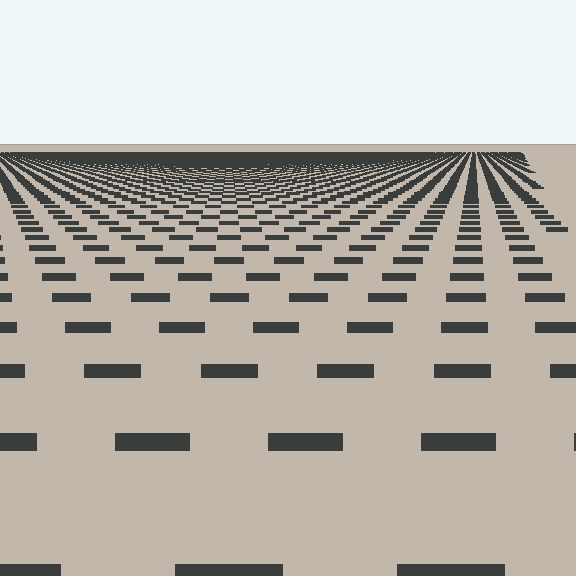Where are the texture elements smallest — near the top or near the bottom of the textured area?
Near the top.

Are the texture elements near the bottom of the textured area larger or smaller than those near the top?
Larger. Near the bottom, elements are closer to the viewer and appear at a bigger on-screen size.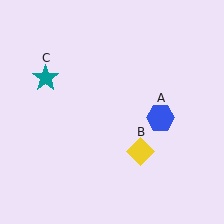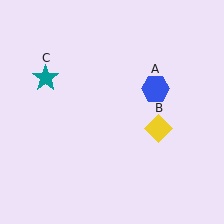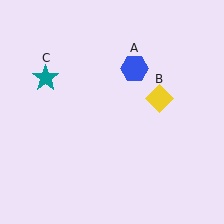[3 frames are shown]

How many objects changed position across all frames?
2 objects changed position: blue hexagon (object A), yellow diamond (object B).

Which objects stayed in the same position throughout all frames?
Teal star (object C) remained stationary.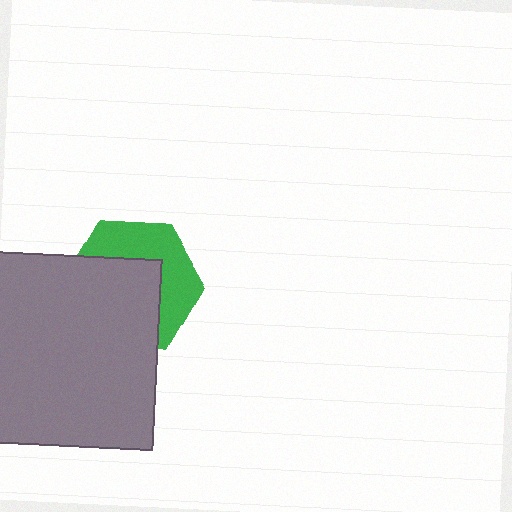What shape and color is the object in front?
The object in front is a gray square.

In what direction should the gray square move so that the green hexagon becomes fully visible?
The gray square should move toward the lower-left. That is the shortest direction to clear the overlap and leave the green hexagon fully visible.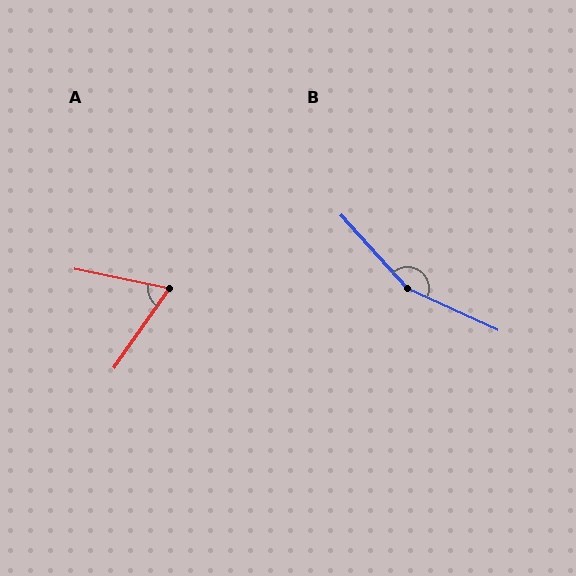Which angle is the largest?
B, at approximately 156 degrees.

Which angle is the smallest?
A, at approximately 67 degrees.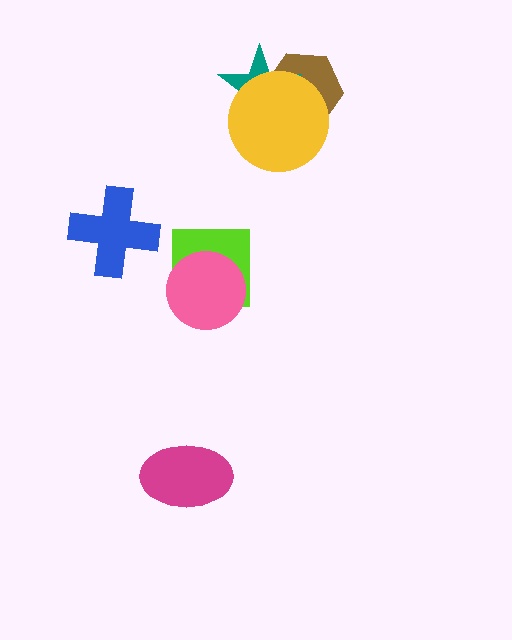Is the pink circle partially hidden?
No, no other shape covers it.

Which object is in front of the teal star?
The yellow circle is in front of the teal star.